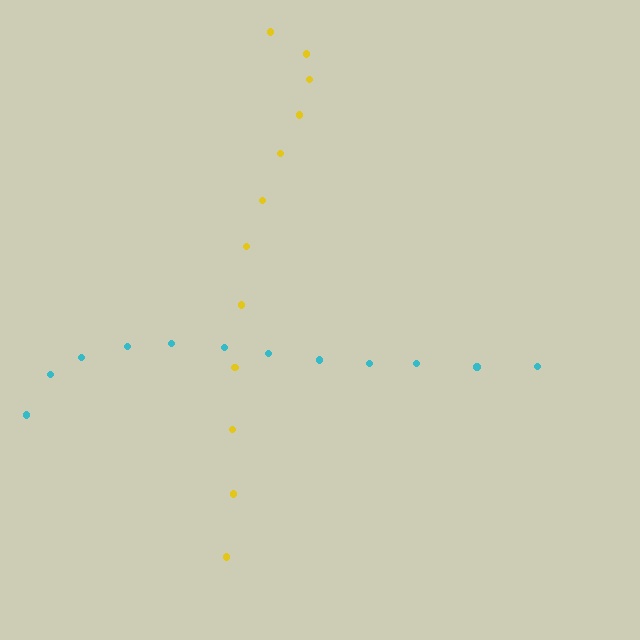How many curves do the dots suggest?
There are 2 distinct paths.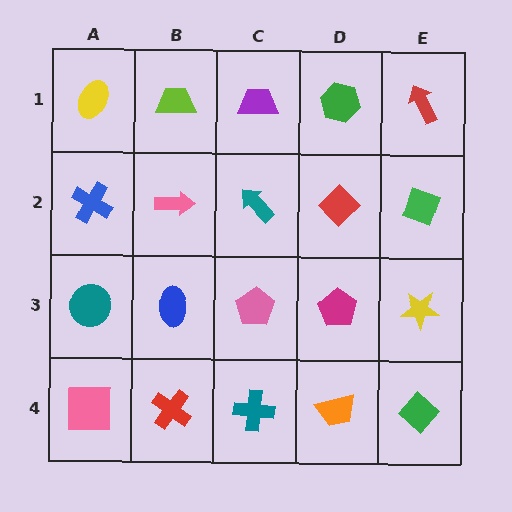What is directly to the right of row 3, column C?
A magenta pentagon.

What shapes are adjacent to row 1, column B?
A pink arrow (row 2, column B), a yellow ellipse (row 1, column A), a purple trapezoid (row 1, column C).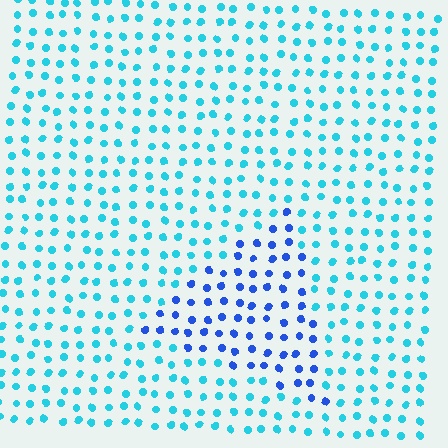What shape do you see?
I see a triangle.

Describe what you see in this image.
The image is filled with small cyan elements in a uniform arrangement. A triangle-shaped region is visible where the elements are tinted to a slightly different hue, forming a subtle color boundary.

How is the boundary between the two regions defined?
The boundary is defined purely by a slight shift in hue (about 40 degrees). Spacing, size, and orientation are identical on both sides.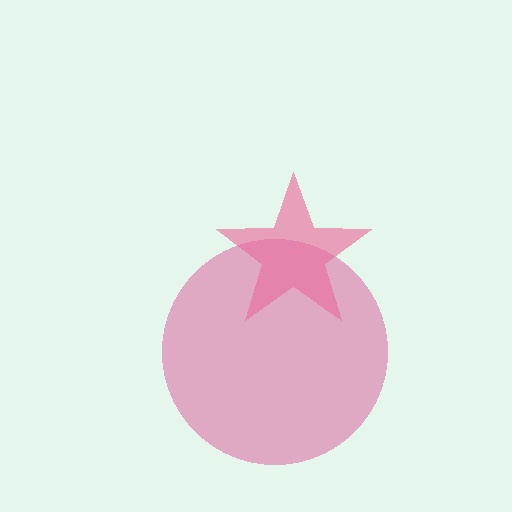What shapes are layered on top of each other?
The layered shapes are: a magenta circle, a pink star.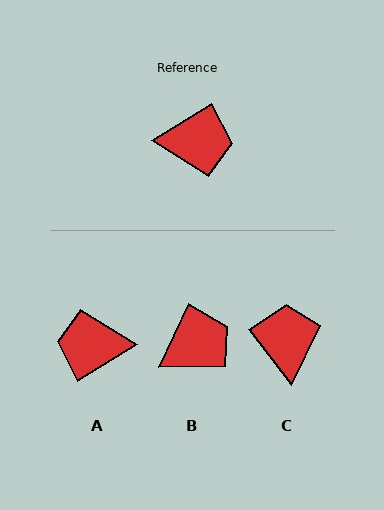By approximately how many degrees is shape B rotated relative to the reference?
Approximately 33 degrees counter-clockwise.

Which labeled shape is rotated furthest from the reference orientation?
A, about 180 degrees away.